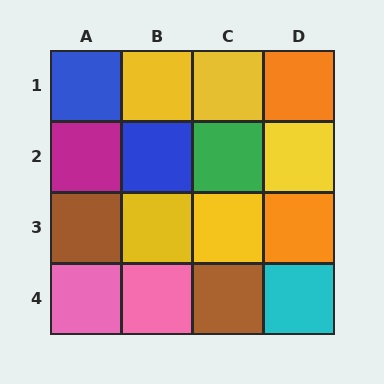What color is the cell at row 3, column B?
Yellow.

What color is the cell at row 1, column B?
Yellow.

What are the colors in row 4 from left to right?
Pink, pink, brown, cyan.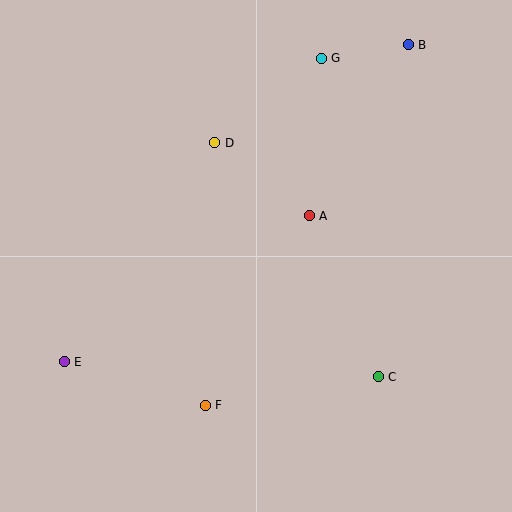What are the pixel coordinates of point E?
Point E is at (64, 362).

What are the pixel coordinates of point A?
Point A is at (309, 216).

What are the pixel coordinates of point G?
Point G is at (321, 58).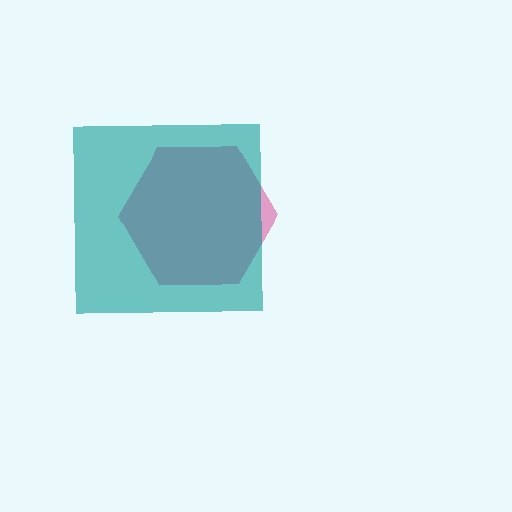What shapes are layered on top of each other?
The layered shapes are: a magenta hexagon, a teal square.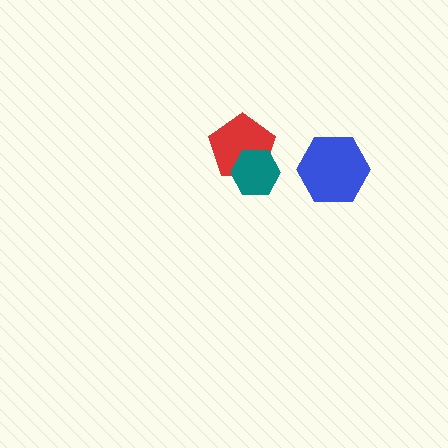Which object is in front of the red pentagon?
The teal hexagon is in front of the red pentagon.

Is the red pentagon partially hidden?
Yes, it is partially covered by another shape.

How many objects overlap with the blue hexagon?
0 objects overlap with the blue hexagon.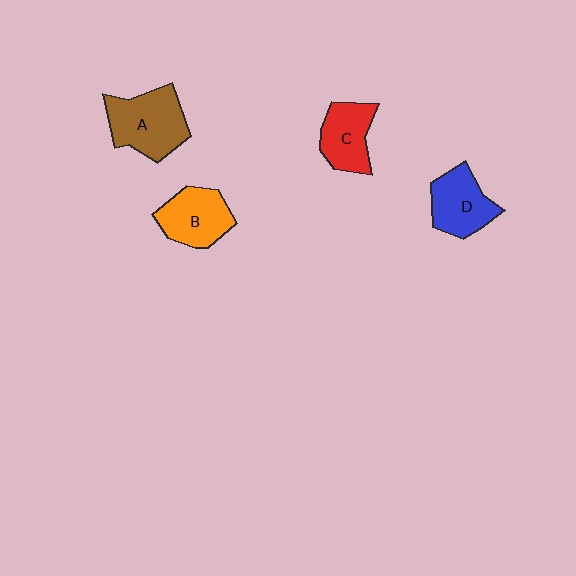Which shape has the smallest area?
Shape C (red).